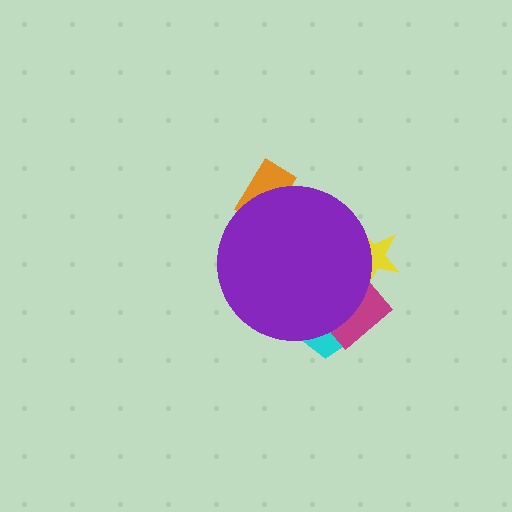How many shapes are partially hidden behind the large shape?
4 shapes are partially hidden.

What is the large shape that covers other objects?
A purple circle.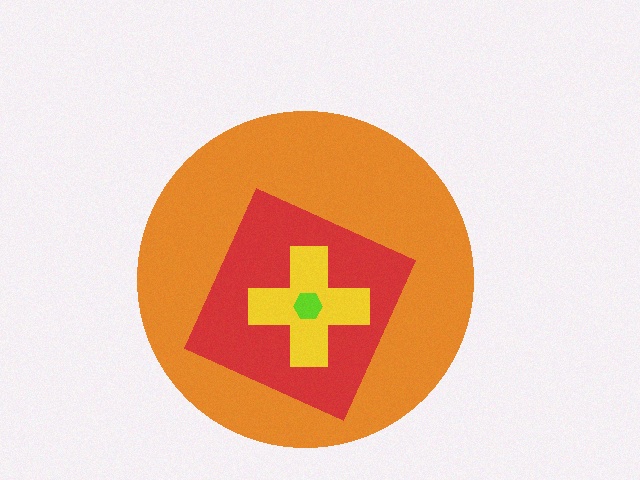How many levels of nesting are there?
4.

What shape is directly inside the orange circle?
The red square.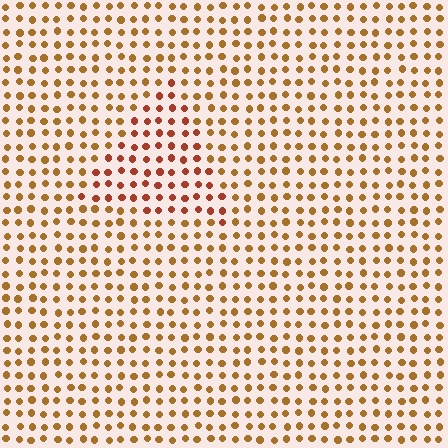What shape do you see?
I see a triangle.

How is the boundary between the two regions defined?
The boundary is defined purely by a slight shift in hue (about 26 degrees). Spacing, size, and orientation are identical on both sides.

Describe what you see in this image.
The image is filled with small brown elements in a uniform arrangement. A triangle-shaped region is visible where the elements are tinted to a slightly different hue, forming a subtle color boundary.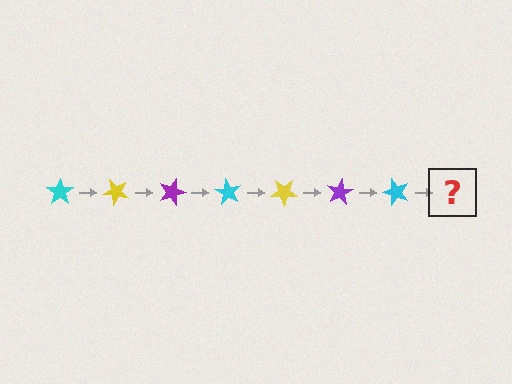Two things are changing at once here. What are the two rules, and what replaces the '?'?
The two rules are that it rotates 45 degrees each step and the color cycles through cyan, yellow, and purple. The '?' should be a yellow star, rotated 315 degrees from the start.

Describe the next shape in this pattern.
It should be a yellow star, rotated 315 degrees from the start.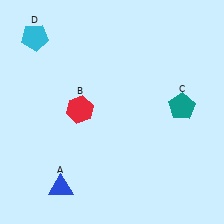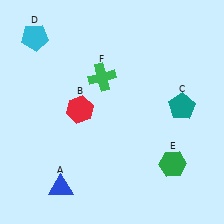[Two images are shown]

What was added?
A green hexagon (E), a green cross (F) were added in Image 2.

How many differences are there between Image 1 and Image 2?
There are 2 differences between the two images.